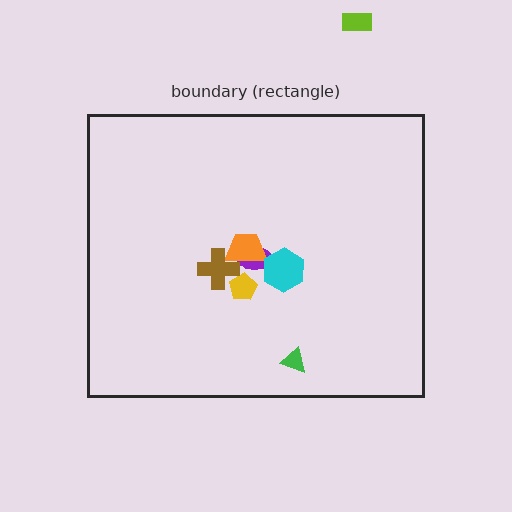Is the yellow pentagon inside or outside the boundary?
Inside.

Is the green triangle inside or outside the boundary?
Inside.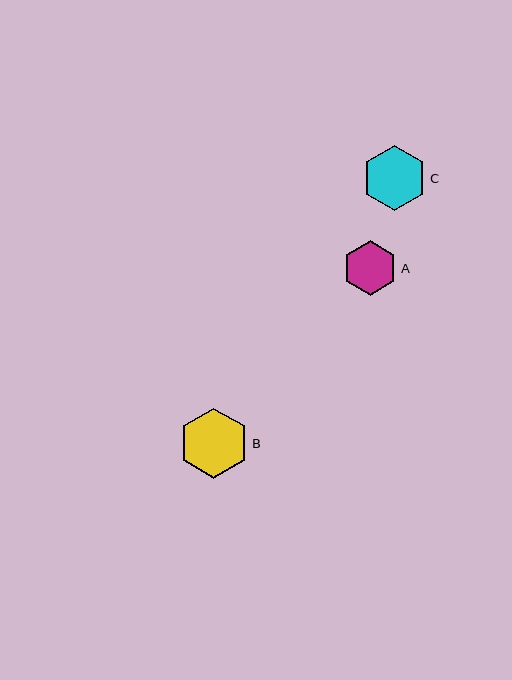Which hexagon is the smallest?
Hexagon A is the smallest with a size of approximately 55 pixels.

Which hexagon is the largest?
Hexagon B is the largest with a size of approximately 70 pixels.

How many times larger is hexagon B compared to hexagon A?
Hexagon B is approximately 1.3 times the size of hexagon A.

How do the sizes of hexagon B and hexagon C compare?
Hexagon B and hexagon C are approximately the same size.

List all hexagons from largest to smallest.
From largest to smallest: B, C, A.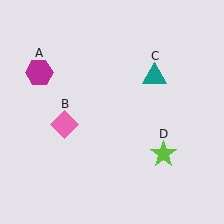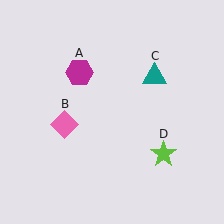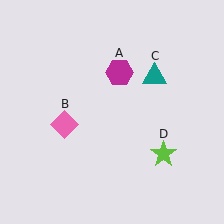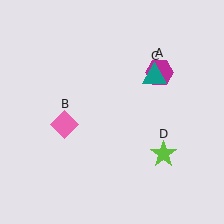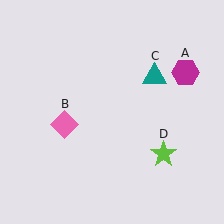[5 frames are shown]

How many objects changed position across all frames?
1 object changed position: magenta hexagon (object A).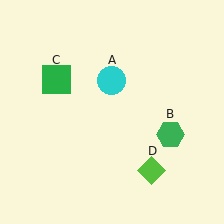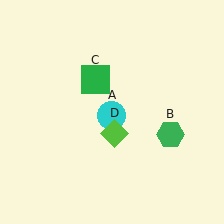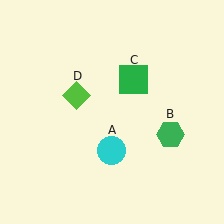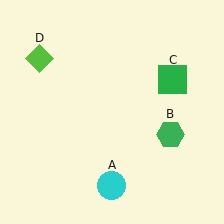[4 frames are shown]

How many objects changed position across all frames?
3 objects changed position: cyan circle (object A), green square (object C), lime diamond (object D).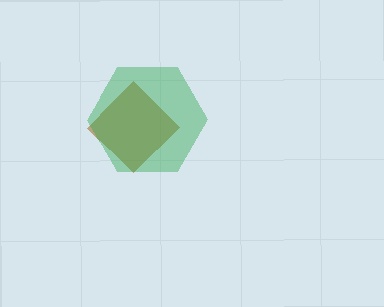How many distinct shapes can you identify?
There are 2 distinct shapes: a brown diamond, a green hexagon.